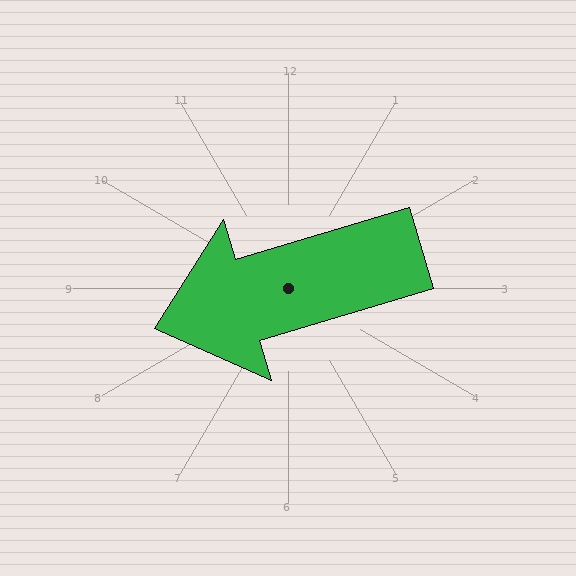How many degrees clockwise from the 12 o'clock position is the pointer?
Approximately 253 degrees.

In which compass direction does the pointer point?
West.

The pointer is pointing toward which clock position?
Roughly 8 o'clock.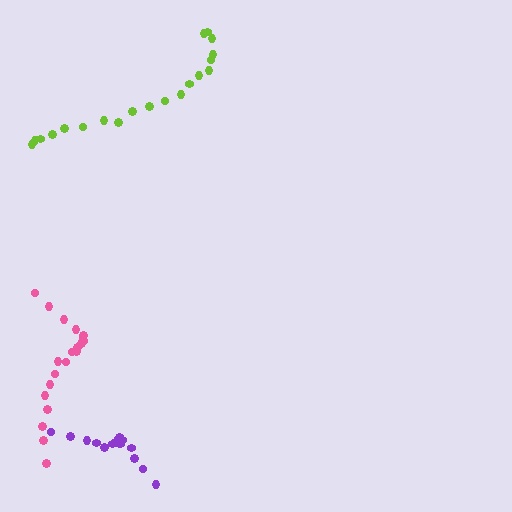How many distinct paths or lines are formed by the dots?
There are 3 distinct paths.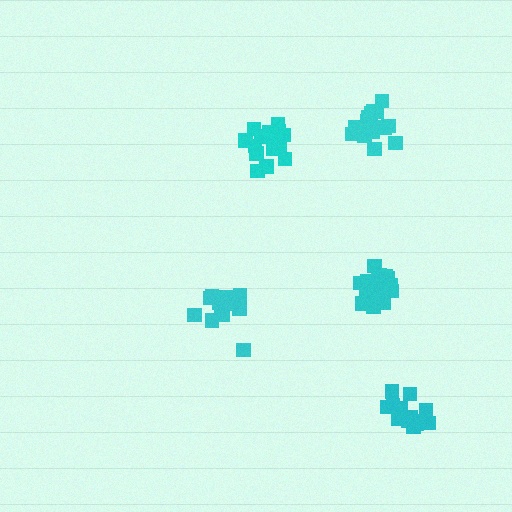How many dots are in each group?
Group 1: 15 dots, Group 2: 15 dots, Group 3: 17 dots, Group 4: 18 dots, Group 5: 14 dots (79 total).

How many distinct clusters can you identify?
There are 5 distinct clusters.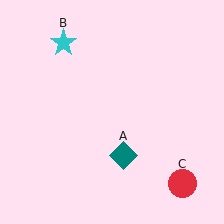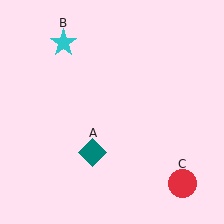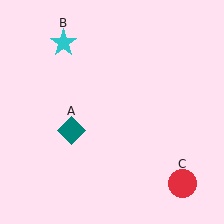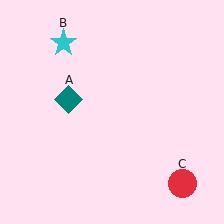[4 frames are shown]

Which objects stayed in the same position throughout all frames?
Cyan star (object B) and red circle (object C) remained stationary.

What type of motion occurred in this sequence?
The teal diamond (object A) rotated clockwise around the center of the scene.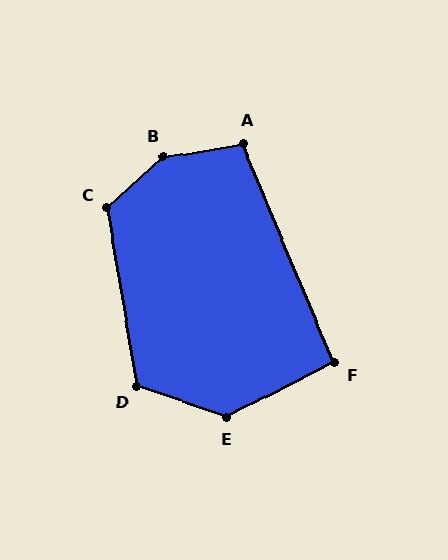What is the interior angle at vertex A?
Approximately 103 degrees (obtuse).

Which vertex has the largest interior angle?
B, at approximately 147 degrees.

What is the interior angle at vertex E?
Approximately 133 degrees (obtuse).